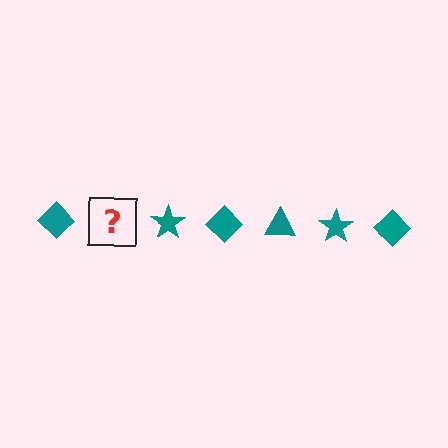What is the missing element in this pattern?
The missing element is a teal triangle.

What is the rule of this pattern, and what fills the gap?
The rule is that the pattern cycles through diamond, triangle, star shapes in teal. The gap should be filled with a teal triangle.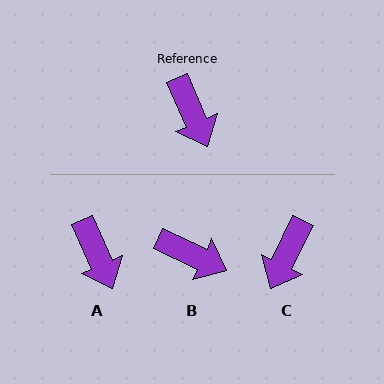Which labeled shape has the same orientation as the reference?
A.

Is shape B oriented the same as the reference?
No, it is off by about 41 degrees.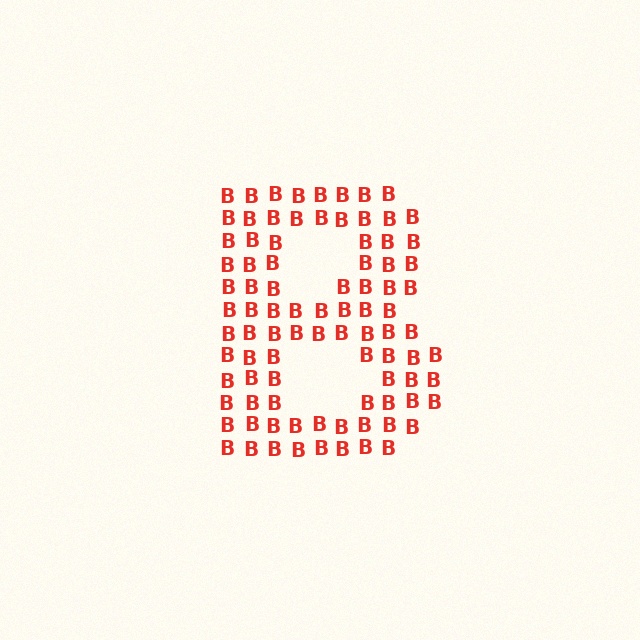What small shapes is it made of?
It is made of small letter B's.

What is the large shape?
The large shape is the letter B.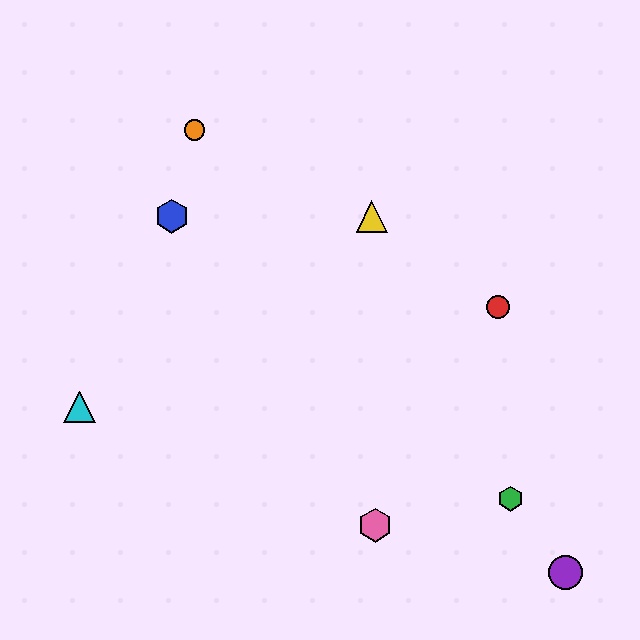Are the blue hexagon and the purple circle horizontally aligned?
No, the blue hexagon is at y≈216 and the purple circle is at y≈573.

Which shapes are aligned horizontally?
The blue hexagon, the yellow triangle are aligned horizontally.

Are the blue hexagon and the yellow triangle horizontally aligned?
Yes, both are at y≈216.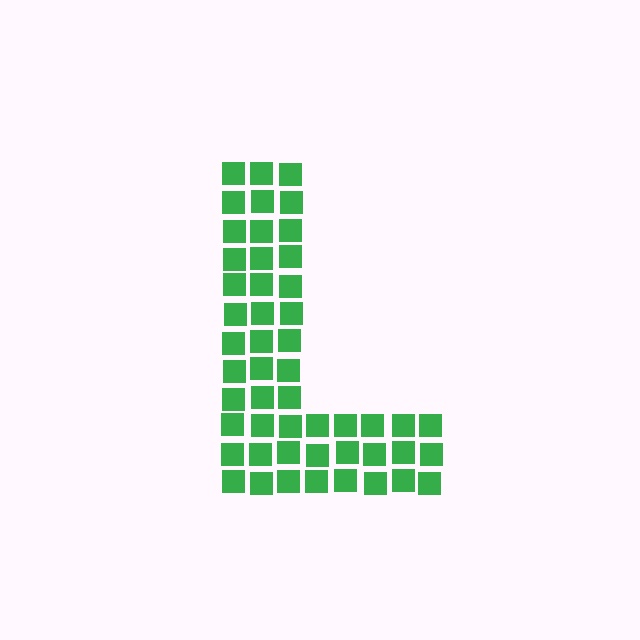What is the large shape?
The large shape is the letter L.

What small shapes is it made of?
It is made of small squares.